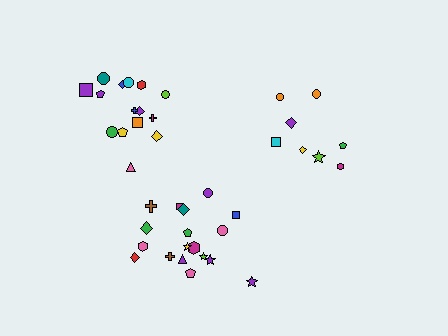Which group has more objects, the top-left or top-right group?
The top-left group.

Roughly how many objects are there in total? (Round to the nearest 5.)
Roughly 40 objects in total.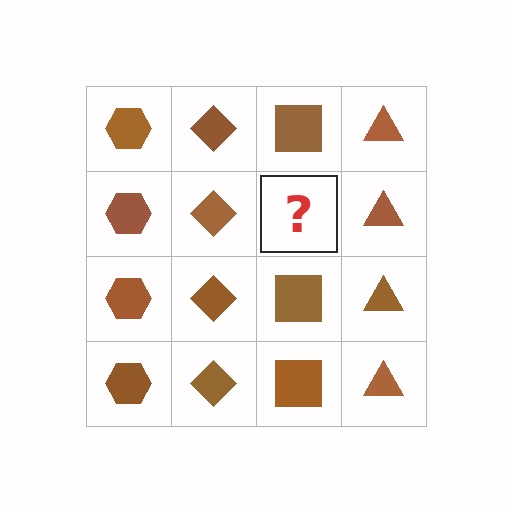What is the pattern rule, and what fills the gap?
The rule is that each column has a consistent shape. The gap should be filled with a brown square.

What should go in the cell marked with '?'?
The missing cell should contain a brown square.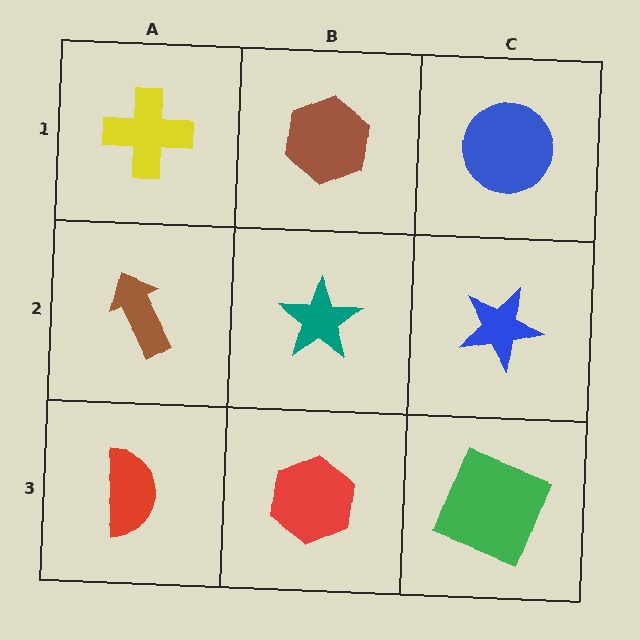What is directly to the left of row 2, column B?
A brown arrow.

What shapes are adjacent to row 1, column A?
A brown arrow (row 2, column A), a brown hexagon (row 1, column B).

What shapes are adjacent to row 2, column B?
A brown hexagon (row 1, column B), a red hexagon (row 3, column B), a brown arrow (row 2, column A), a blue star (row 2, column C).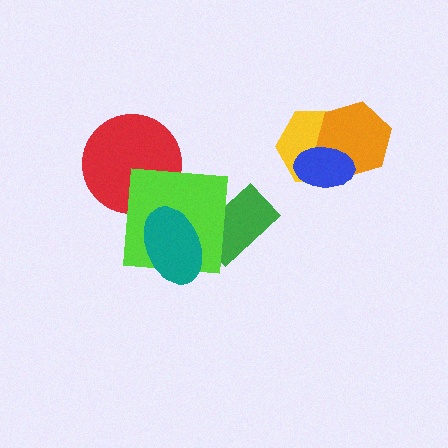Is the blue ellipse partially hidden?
No, no other shape covers it.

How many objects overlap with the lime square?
3 objects overlap with the lime square.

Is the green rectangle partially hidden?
Yes, it is partially covered by another shape.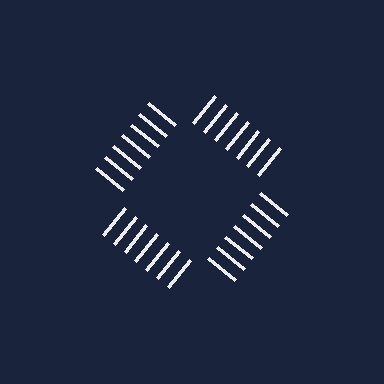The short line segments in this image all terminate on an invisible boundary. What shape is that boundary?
An illusory square — the line segments terminate on its edges but no continuous stroke is drawn.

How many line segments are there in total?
28 — 7 along each of the 4 edges.